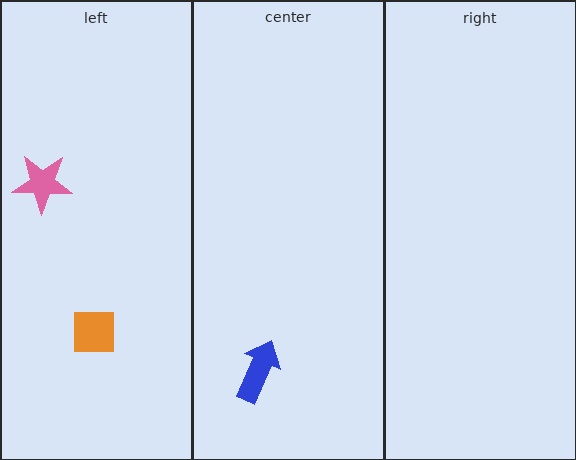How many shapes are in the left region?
2.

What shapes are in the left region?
The orange square, the pink star.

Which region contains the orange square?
The left region.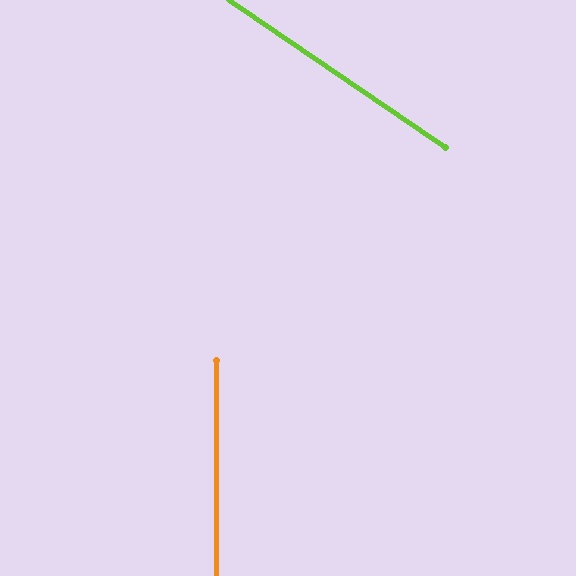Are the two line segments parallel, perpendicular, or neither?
Neither parallel nor perpendicular — they differ by about 56°.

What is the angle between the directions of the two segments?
Approximately 56 degrees.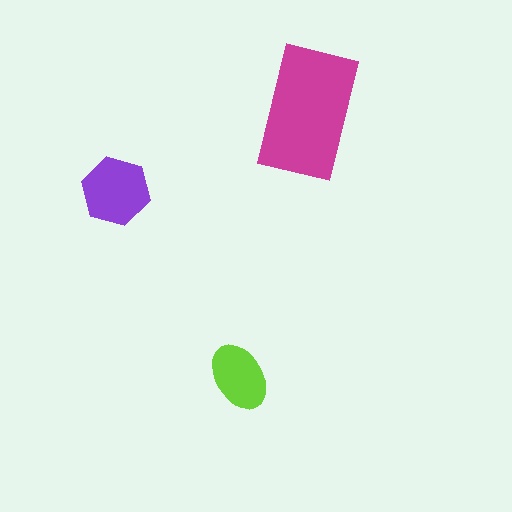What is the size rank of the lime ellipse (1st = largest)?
3rd.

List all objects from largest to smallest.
The magenta rectangle, the purple hexagon, the lime ellipse.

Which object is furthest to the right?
The magenta rectangle is rightmost.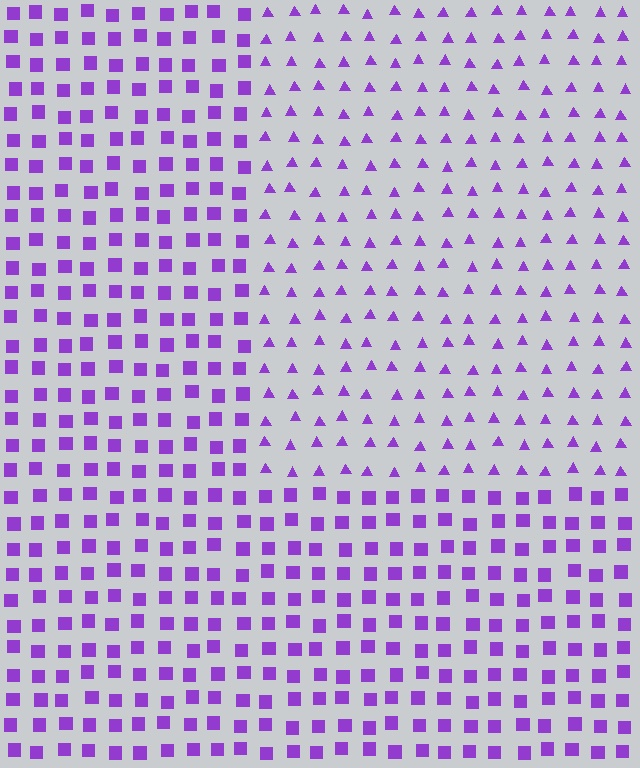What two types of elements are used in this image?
The image uses triangles inside the rectangle region and squares outside it.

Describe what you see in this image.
The image is filled with small purple elements arranged in a uniform grid. A rectangle-shaped region contains triangles, while the surrounding area contains squares. The boundary is defined purely by the change in element shape.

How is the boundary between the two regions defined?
The boundary is defined by a change in element shape: triangles inside vs. squares outside. All elements share the same color and spacing.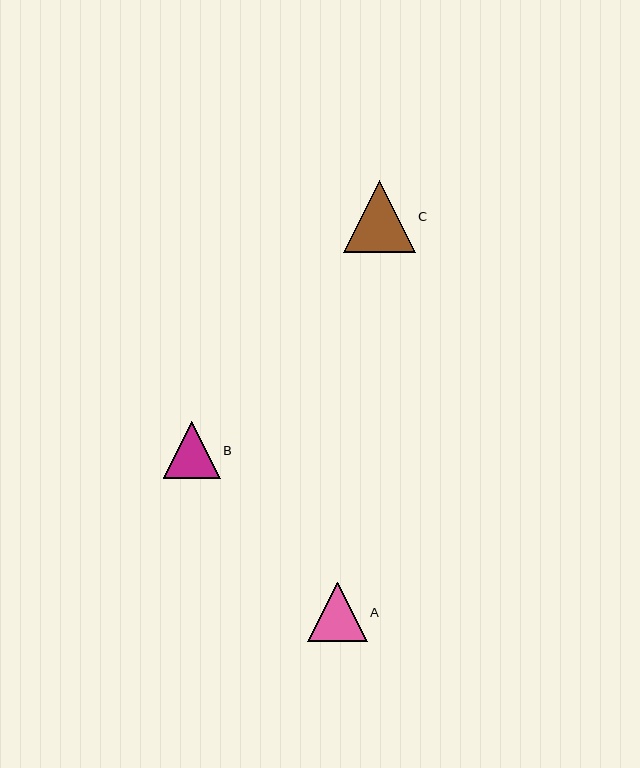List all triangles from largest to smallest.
From largest to smallest: C, A, B.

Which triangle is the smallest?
Triangle B is the smallest with a size of approximately 57 pixels.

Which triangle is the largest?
Triangle C is the largest with a size of approximately 72 pixels.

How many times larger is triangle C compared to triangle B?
Triangle C is approximately 1.3 times the size of triangle B.